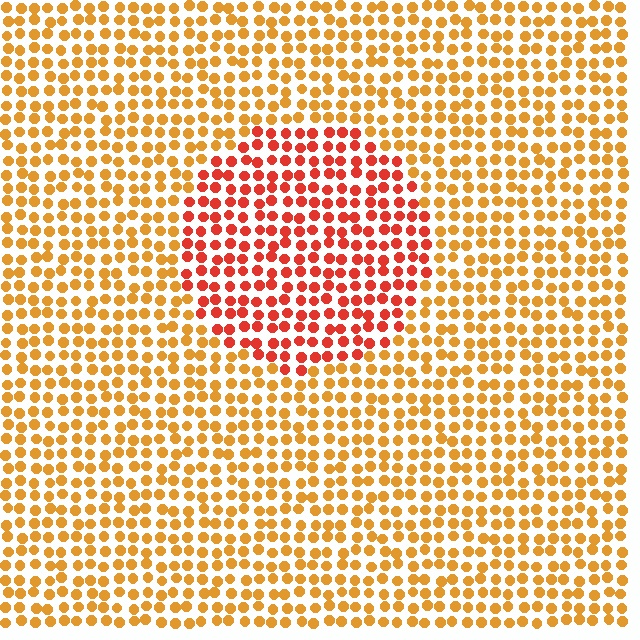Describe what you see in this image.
The image is filled with small orange elements in a uniform arrangement. A circle-shaped region is visible where the elements are tinted to a slightly different hue, forming a subtle color boundary.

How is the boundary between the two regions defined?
The boundary is defined purely by a slight shift in hue (about 33 degrees). Spacing, size, and orientation are identical on both sides.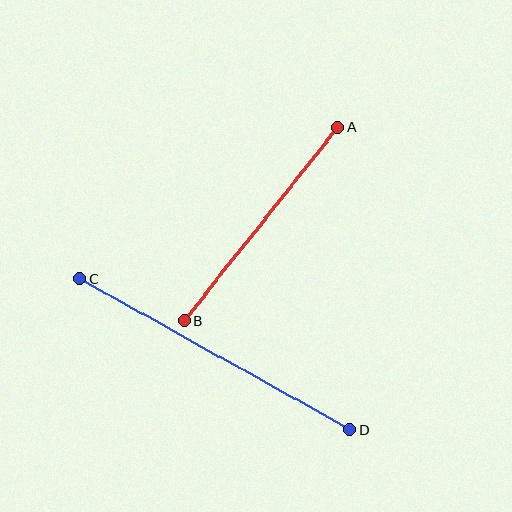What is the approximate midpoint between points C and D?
The midpoint is at approximately (215, 354) pixels.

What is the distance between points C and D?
The distance is approximately 310 pixels.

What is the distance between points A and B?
The distance is approximately 247 pixels.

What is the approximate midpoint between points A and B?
The midpoint is at approximately (261, 224) pixels.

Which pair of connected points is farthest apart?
Points C and D are farthest apart.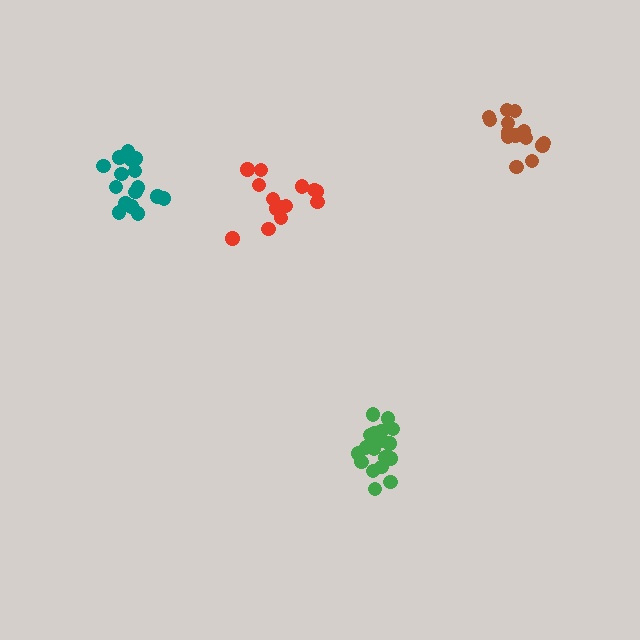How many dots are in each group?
Group 1: 14 dots, Group 2: 14 dots, Group 3: 18 dots, Group 4: 16 dots (62 total).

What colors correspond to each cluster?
The clusters are colored: brown, red, green, teal.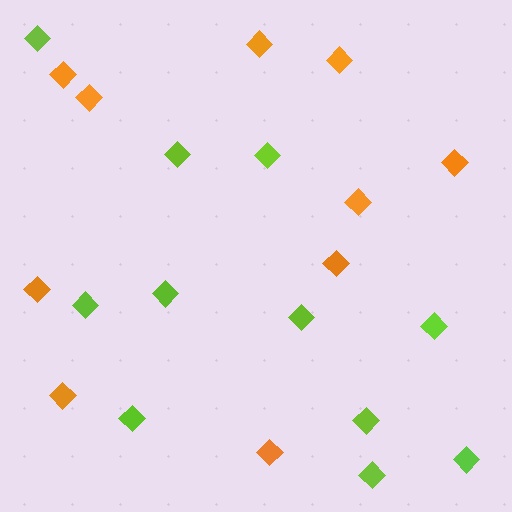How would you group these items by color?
There are 2 groups: one group of orange diamonds (10) and one group of lime diamonds (11).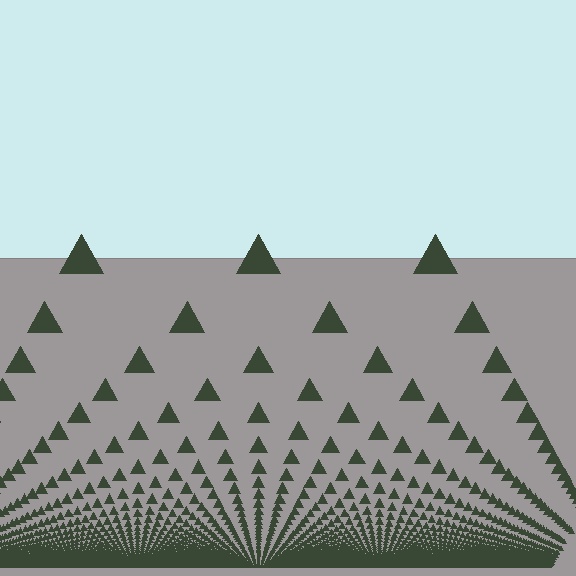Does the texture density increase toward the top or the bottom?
Density increases toward the bottom.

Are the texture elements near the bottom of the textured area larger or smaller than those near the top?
Smaller. The gradient is inverted — elements near the bottom are smaller and denser.